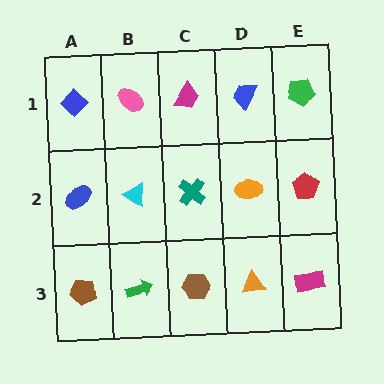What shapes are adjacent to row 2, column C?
A magenta trapezoid (row 1, column C), a brown hexagon (row 3, column C), a cyan triangle (row 2, column B), an orange ellipse (row 2, column D).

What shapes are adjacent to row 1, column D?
An orange ellipse (row 2, column D), a magenta trapezoid (row 1, column C), a green pentagon (row 1, column E).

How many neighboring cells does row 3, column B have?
3.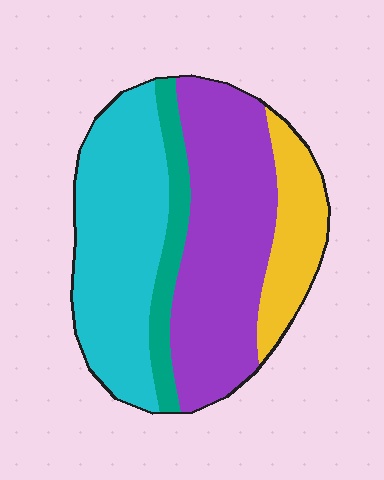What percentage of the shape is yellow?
Yellow takes up less than a quarter of the shape.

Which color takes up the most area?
Purple, at roughly 40%.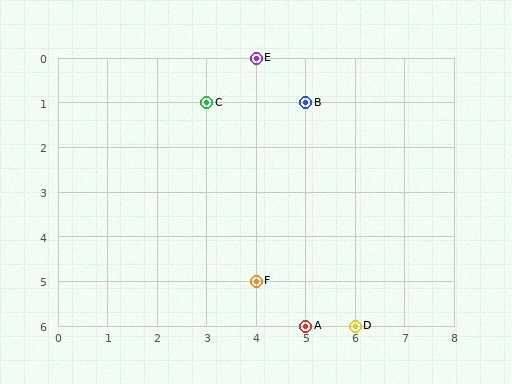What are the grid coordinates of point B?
Point B is at grid coordinates (5, 1).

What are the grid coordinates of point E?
Point E is at grid coordinates (4, 0).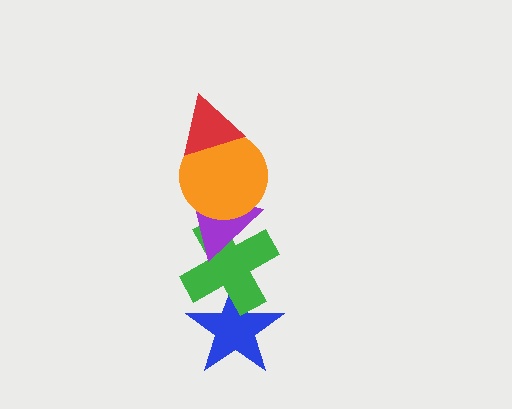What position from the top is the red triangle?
The red triangle is 1st from the top.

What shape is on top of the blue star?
The green cross is on top of the blue star.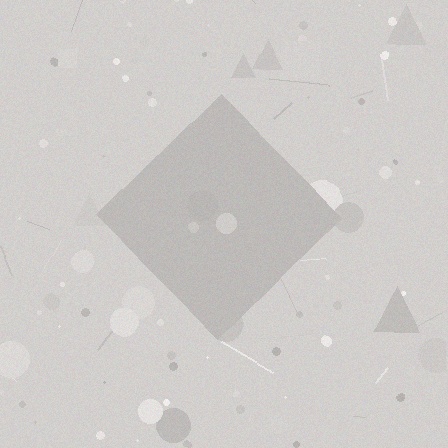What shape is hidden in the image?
A diamond is hidden in the image.